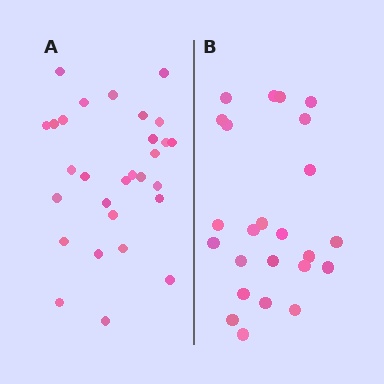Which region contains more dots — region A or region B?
Region A (the left region) has more dots.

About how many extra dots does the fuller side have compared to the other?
Region A has about 5 more dots than region B.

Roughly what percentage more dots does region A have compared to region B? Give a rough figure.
About 20% more.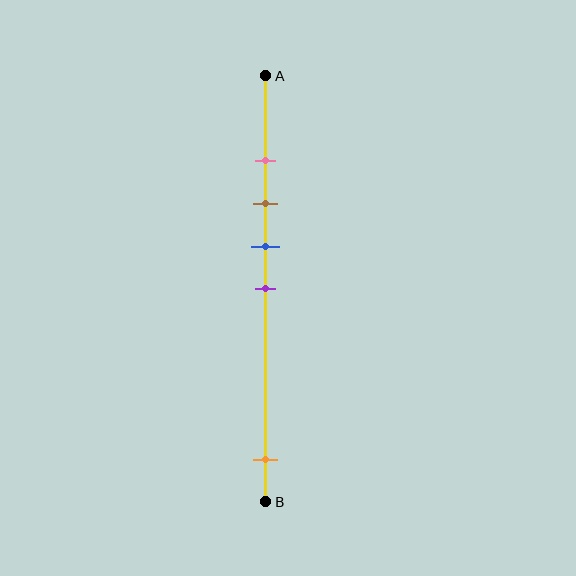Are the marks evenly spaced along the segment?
No, the marks are not evenly spaced.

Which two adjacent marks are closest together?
The pink and brown marks are the closest adjacent pair.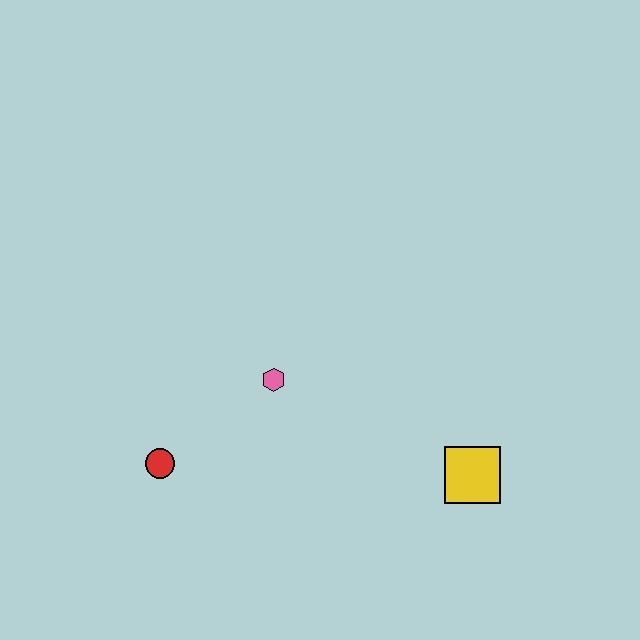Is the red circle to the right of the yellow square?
No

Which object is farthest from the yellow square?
The red circle is farthest from the yellow square.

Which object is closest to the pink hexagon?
The red circle is closest to the pink hexagon.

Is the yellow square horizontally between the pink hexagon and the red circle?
No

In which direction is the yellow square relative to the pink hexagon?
The yellow square is to the right of the pink hexagon.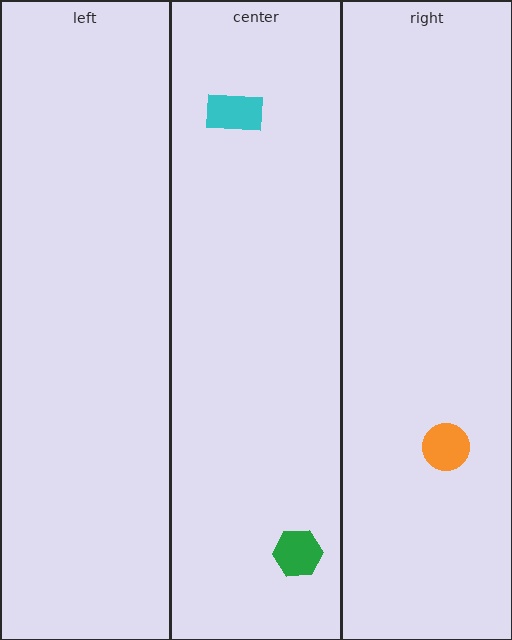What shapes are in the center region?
The green hexagon, the cyan rectangle.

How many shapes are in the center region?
2.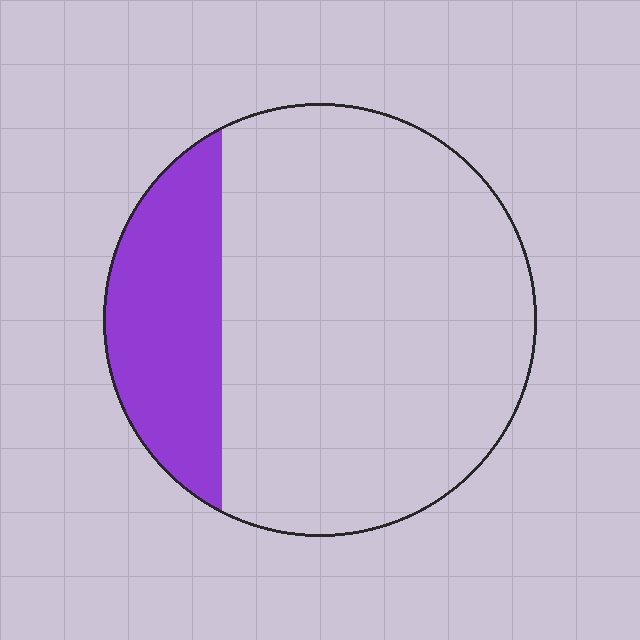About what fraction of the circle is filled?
About one fifth (1/5).